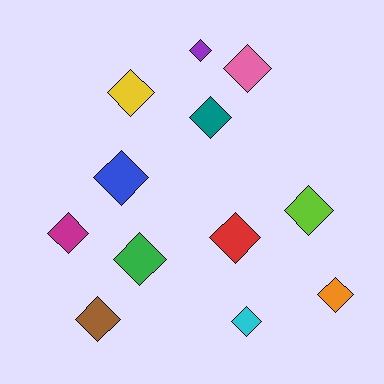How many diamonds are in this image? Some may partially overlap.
There are 12 diamonds.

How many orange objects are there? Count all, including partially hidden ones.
There is 1 orange object.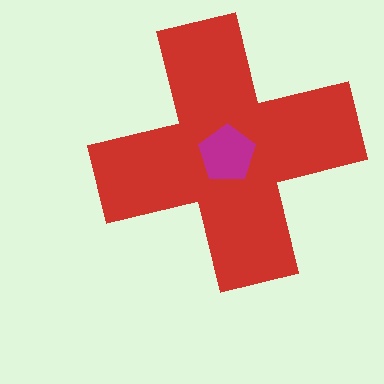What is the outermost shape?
The red cross.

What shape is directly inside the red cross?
The magenta pentagon.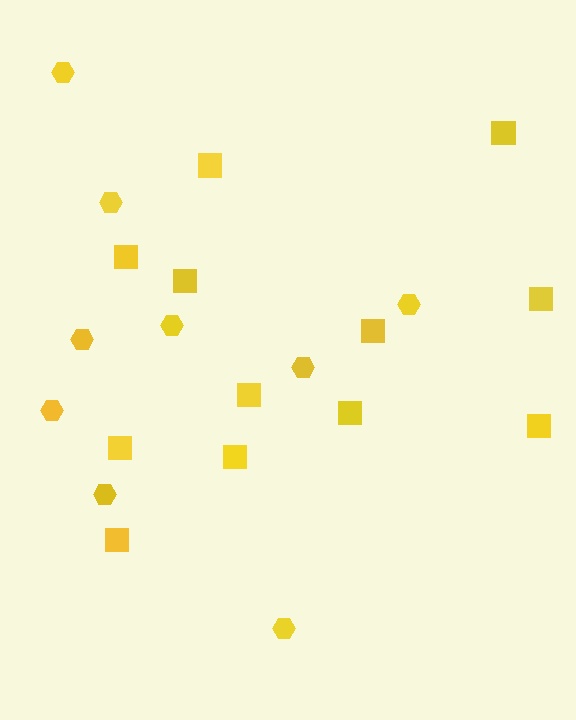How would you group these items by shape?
There are 2 groups: one group of hexagons (9) and one group of squares (12).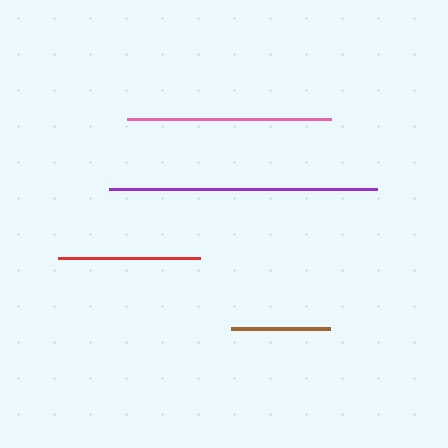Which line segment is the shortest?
The brown line is the shortest at approximately 99 pixels.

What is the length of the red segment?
The red segment is approximately 141 pixels long.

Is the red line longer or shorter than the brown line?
The red line is longer than the brown line.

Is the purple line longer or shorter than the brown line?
The purple line is longer than the brown line.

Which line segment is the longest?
The purple line is the longest at approximately 268 pixels.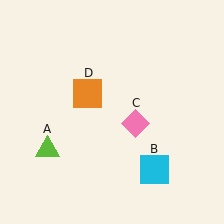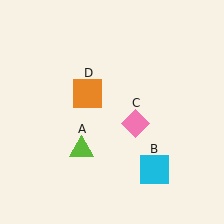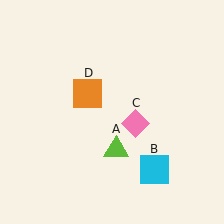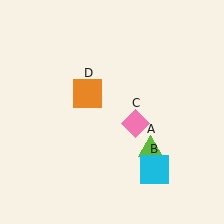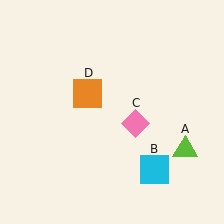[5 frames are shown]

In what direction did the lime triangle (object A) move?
The lime triangle (object A) moved right.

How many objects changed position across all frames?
1 object changed position: lime triangle (object A).